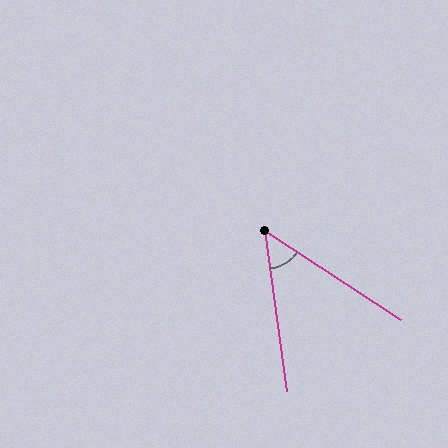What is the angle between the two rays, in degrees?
Approximately 49 degrees.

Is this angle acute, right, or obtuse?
It is acute.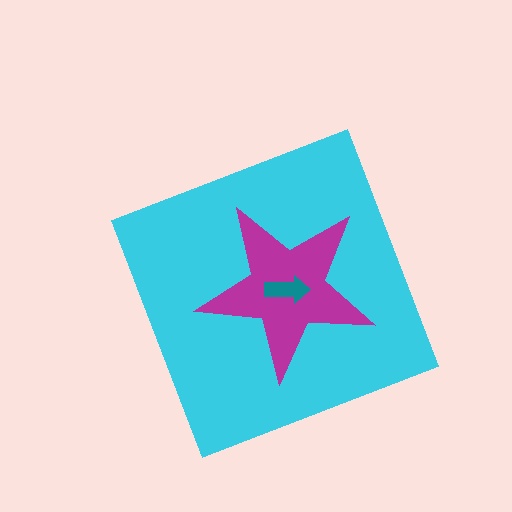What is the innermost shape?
The teal arrow.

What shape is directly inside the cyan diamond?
The magenta star.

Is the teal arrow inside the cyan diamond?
Yes.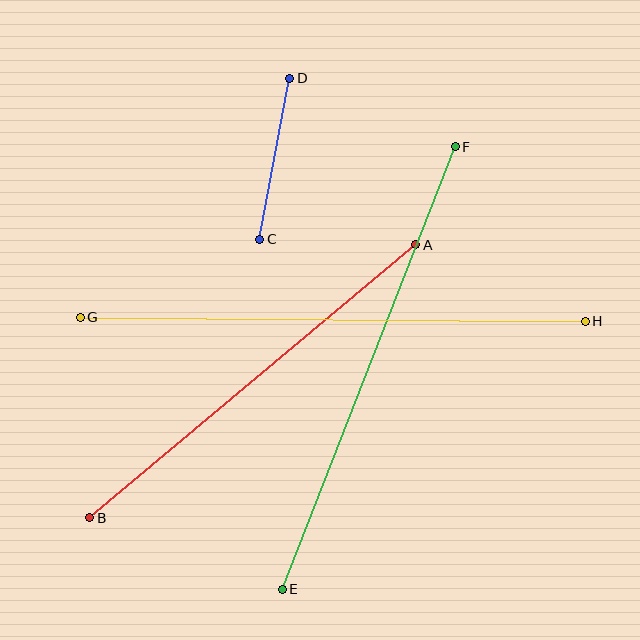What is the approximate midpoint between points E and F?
The midpoint is at approximately (369, 368) pixels.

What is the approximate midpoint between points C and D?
The midpoint is at approximately (275, 159) pixels.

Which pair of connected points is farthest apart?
Points G and H are farthest apart.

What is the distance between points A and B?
The distance is approximately 425 pixels.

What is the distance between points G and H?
The distance is approximately 505 pixels.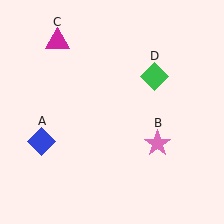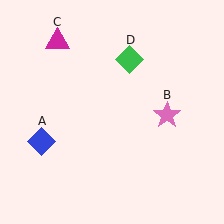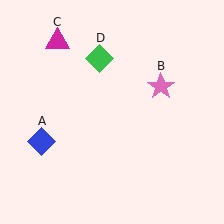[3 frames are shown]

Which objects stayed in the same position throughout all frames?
Blue diamond (object A) and magenta triangle (object C) remained stationary.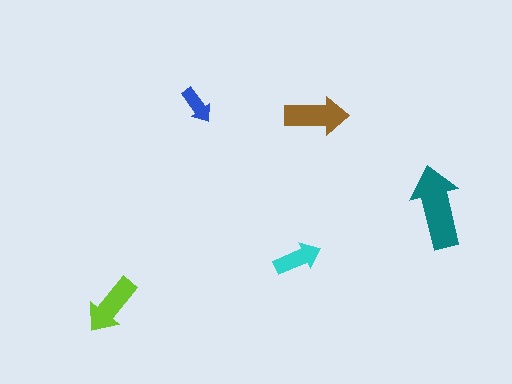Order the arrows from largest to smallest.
the teal one, the brown one, the lime one, the cyan one, the blue one.